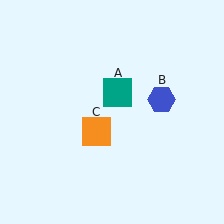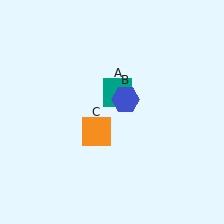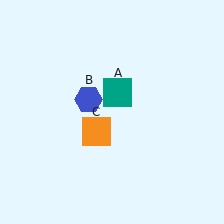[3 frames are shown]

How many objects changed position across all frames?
1 object changed position: blue hexagon (object B).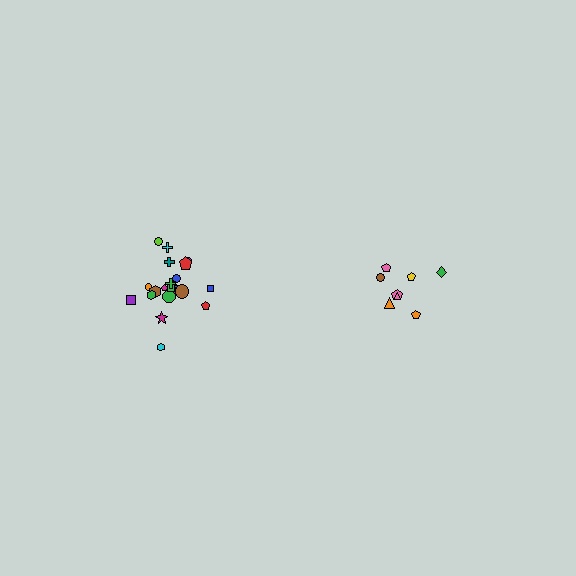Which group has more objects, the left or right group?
The left group.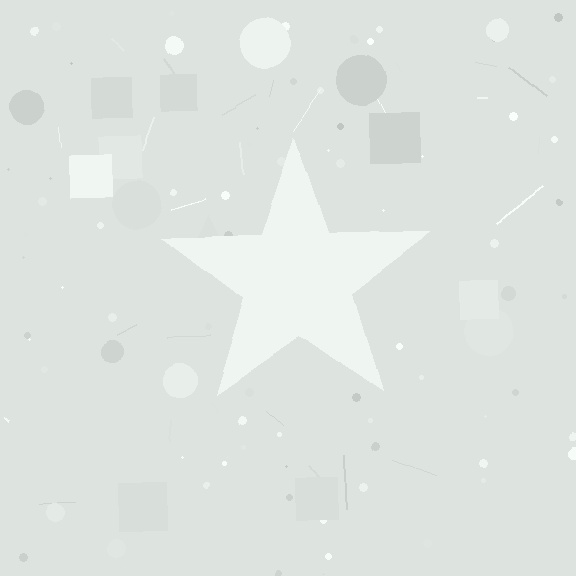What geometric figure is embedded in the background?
A star is embedded in the background.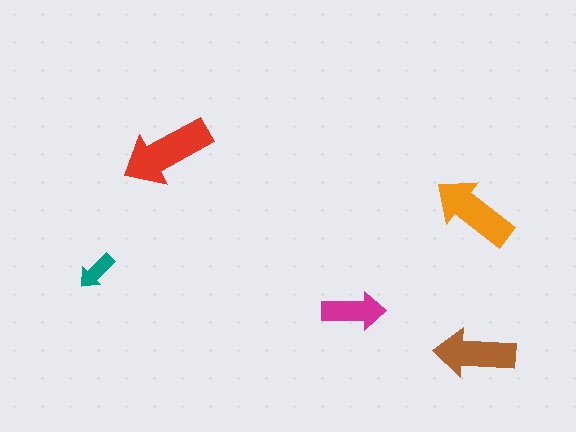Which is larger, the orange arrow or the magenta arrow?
The orange one.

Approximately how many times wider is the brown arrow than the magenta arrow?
About 1.5 times wider.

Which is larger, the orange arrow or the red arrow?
The red one.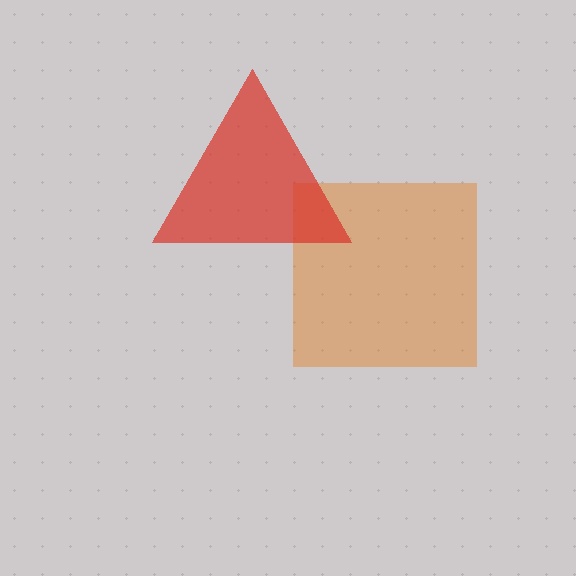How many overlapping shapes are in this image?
There are 2 overlapping shapes in the image.